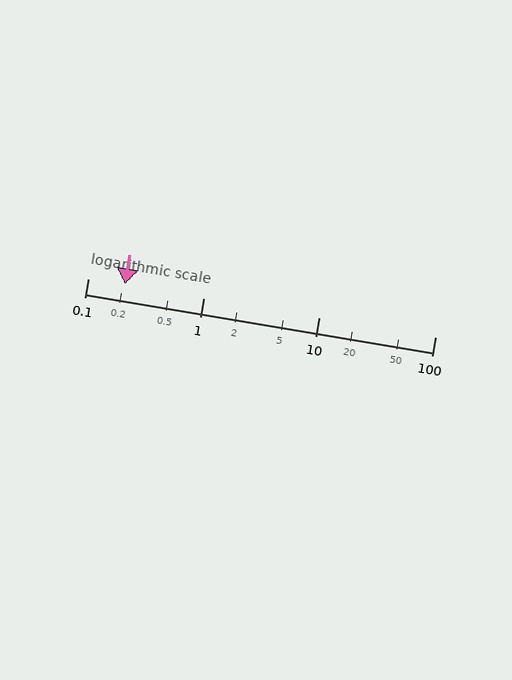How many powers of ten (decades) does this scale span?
The scale spans 3 decades, from 0.1 to 100.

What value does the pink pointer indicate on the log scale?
The pointer indicates approximately 0.21.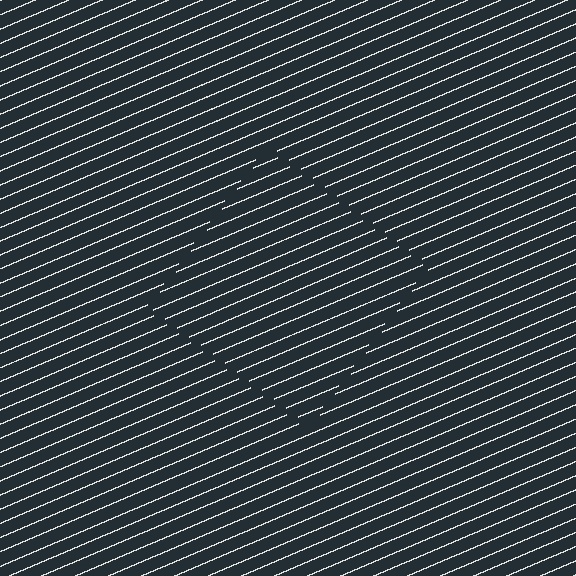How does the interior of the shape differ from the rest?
The interior of the shape contains the same grating, shifted by half a period — the contour is defined by the phase discontinuity where line-ends from the inner and outer gratings abut.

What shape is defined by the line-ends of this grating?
An illusory square. The interior of the shape contains the same grating, shifted by half a period — the contour is defined by the phase discontinuity where line-ends from the inner and outer gratings abut.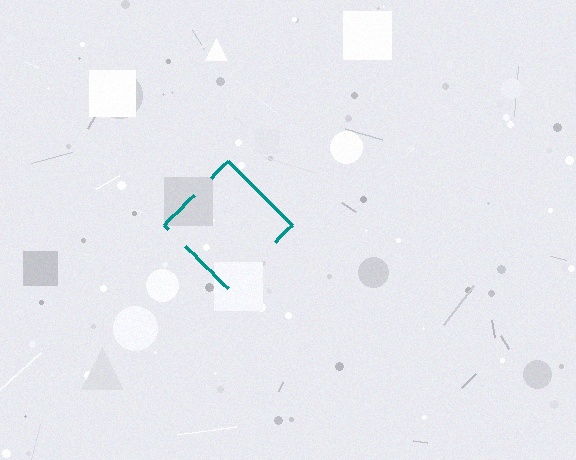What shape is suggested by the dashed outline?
The dashed outline suggests a diamond.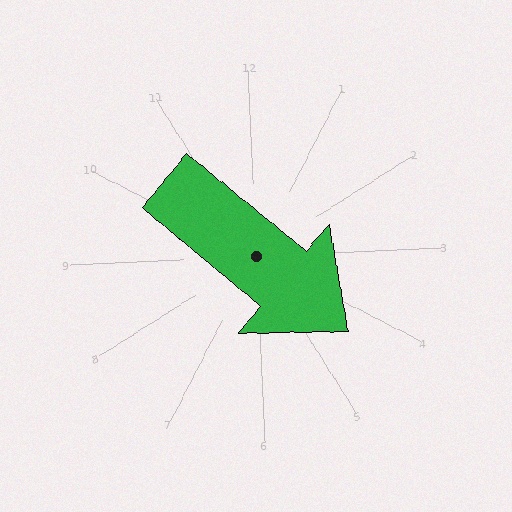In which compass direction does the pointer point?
Southeast.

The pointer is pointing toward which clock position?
Roughly 4 o'clock.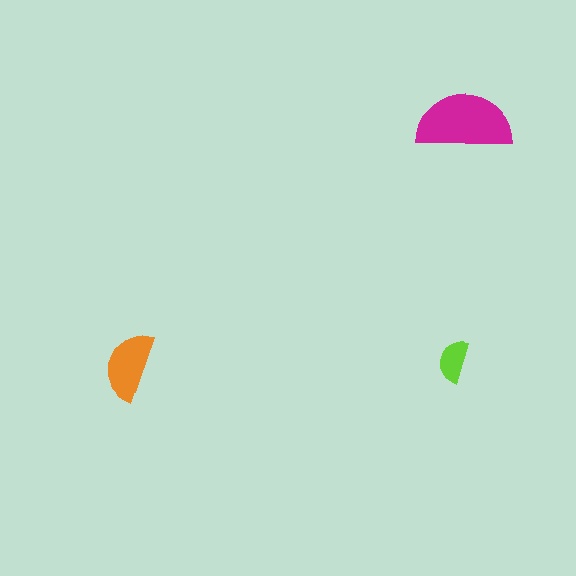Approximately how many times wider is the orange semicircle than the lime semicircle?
About 1.5 times wider.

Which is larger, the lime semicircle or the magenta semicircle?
The magenta one.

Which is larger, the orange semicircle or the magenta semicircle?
The magenta one.